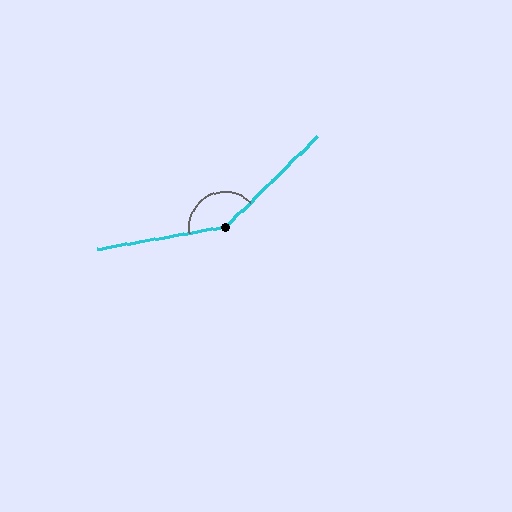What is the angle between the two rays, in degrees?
Approximately 145 degrees.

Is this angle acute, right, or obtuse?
It is obtuse.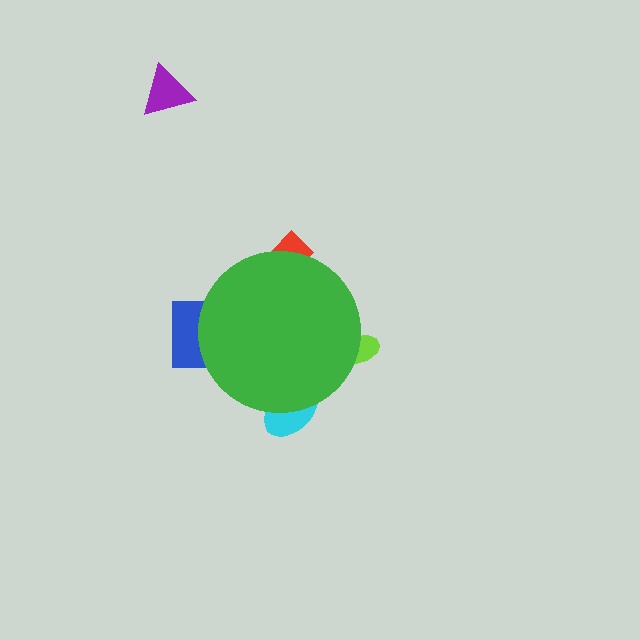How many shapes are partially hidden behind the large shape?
4 shapes are partially hidden.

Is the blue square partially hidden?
Yes, the blue square is partially hidden behind the green circle.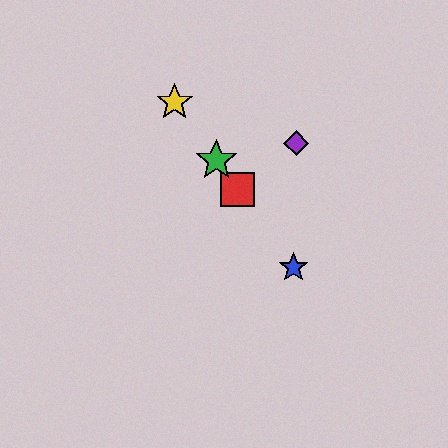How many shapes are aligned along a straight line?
4 shapes (the red square, the blue star, the green star, the yellow star) are aligned along a straight line.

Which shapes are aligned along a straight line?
The red square, the blue star, the green star, the yellow star are aligned along a straight line.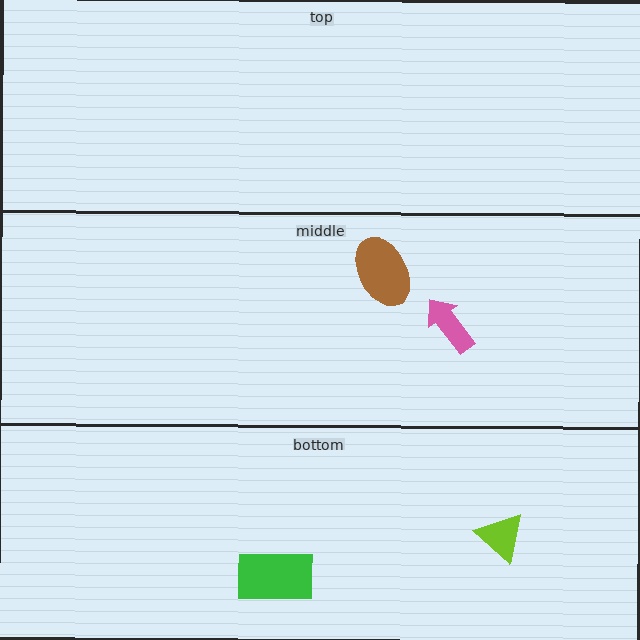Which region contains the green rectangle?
The bottom region.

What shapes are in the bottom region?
The green rectangle, the lime triangle.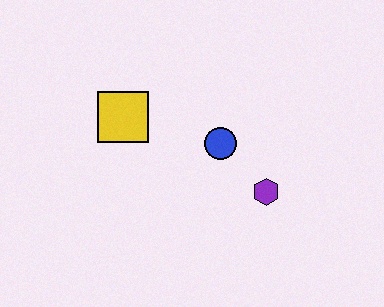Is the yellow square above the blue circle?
Yes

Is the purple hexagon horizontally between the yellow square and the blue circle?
No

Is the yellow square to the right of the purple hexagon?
No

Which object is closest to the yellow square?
The blue circle is closest to the yellow square.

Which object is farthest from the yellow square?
The purple hexagon is farthest from the yellow square.